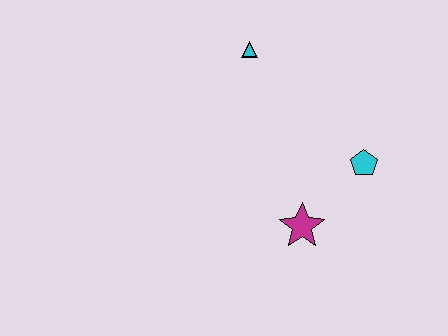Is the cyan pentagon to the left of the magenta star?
No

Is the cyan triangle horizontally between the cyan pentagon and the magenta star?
No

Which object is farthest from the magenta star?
The cyan triangle is farthest from the magenta star.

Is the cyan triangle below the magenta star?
No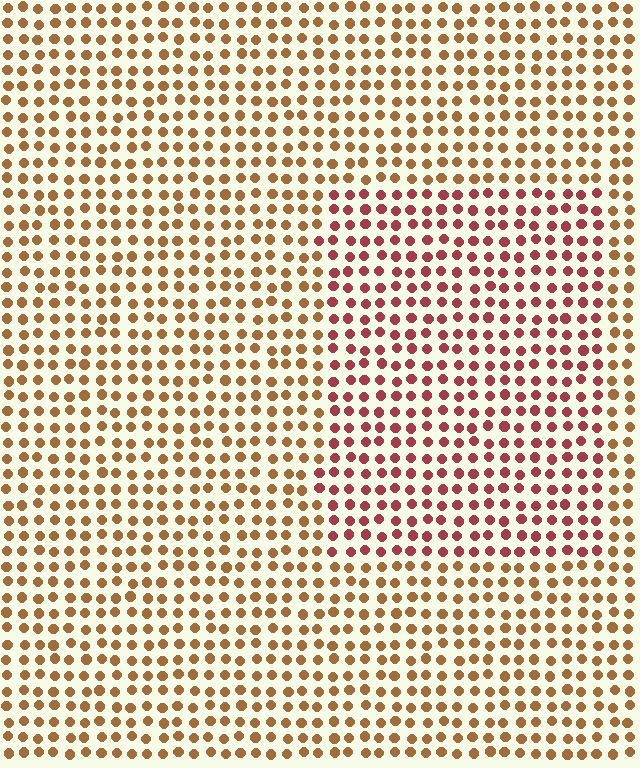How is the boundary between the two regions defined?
The boundary is defined purely by a slight shift in hue (about 38 degrees). Spacing, size, and orientation are identical on both sides.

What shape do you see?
I see a rectangle.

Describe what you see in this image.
The image is filled with small brown elements in a uniform arrangement. A rectangle-shaped region is visible where the elements are tinted to a slightly different hue, forming a subtle color boundary.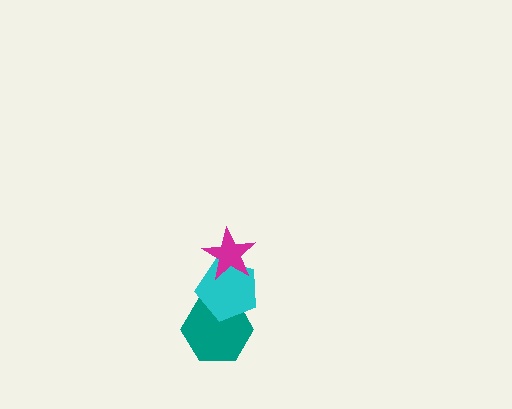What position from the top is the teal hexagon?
The teal hexagon is 3rd from the top.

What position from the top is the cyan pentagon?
The cyan pentagon is 2nd from the top.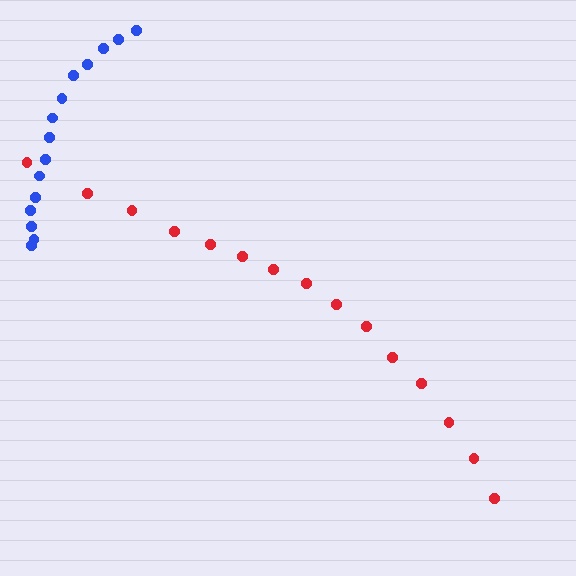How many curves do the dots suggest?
There are 2 distinct paths.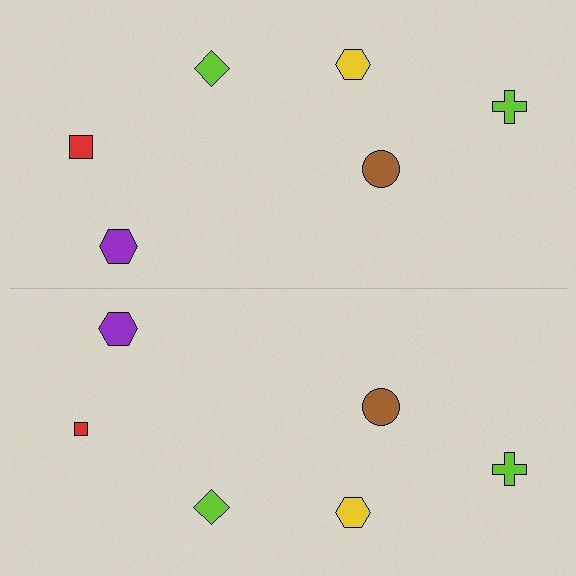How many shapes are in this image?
There are 12 shapes in this image.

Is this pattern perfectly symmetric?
No, the pattern is not perfectly symmetric. The red square on the bottom side has a different size than its mirror counterpart.